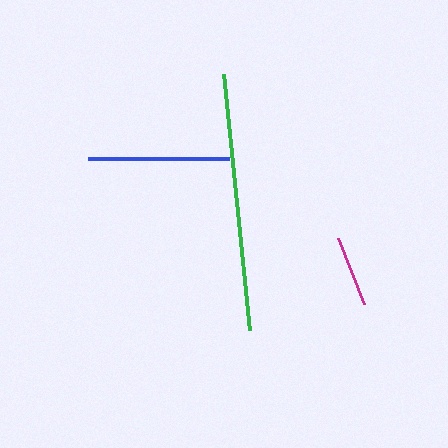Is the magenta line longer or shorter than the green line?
The green line is longer than the magenta line.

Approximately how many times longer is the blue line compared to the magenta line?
The blue line is approximately 2.0 times the length of the magenta line.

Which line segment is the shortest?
The magenta line is the shortest at approximately 72 pixels.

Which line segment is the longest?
The green line is the longest at approximately 257 pixels.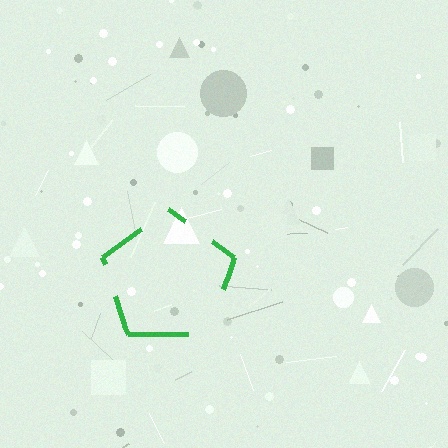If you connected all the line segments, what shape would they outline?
They would outline a pentagon.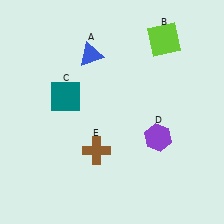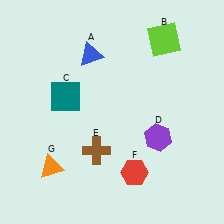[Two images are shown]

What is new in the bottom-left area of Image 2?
An orange triangle (G) was added in the bottom-left area of Image 2.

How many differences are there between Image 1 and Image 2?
There are 2 differences between the two images.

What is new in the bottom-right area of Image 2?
A red hexagon (F) was added in the bottom-right area of Image 2.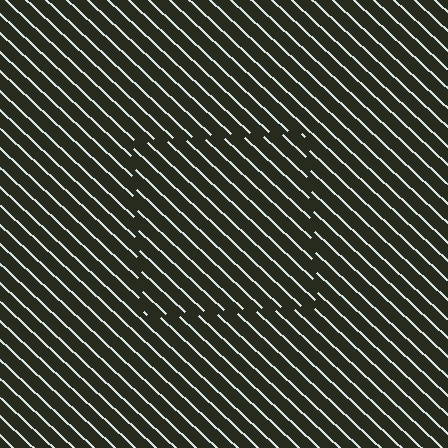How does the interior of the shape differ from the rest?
The interior of the shape contains the same grating, shifted by half a period — the contour is defined by the phase discontinuity where line-ends from the inner and outer gratings abut.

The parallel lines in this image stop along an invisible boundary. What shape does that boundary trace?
An illusory square. The interior of the shape contains the same grating, shifted by half a period — the contour is defined by the phase discontinuity where line-ends from the inner and outer gratings abut.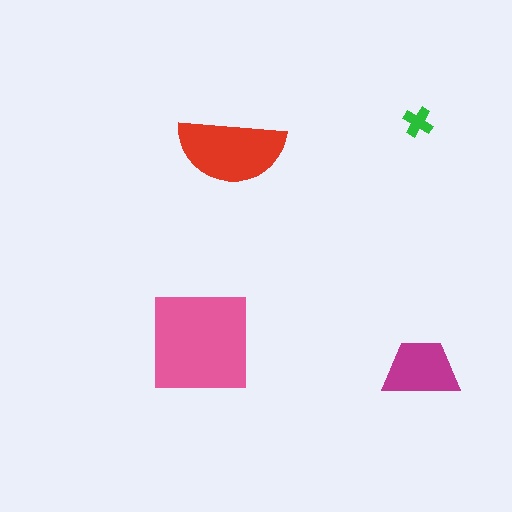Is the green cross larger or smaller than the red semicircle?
Smaller.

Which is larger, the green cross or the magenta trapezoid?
The magenta trapezoid.